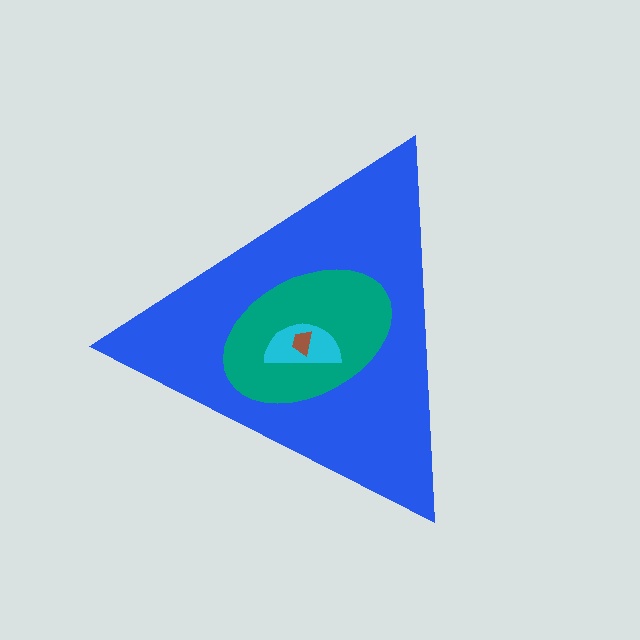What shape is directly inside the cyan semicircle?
The brown trapezoid.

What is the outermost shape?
The blue triangle.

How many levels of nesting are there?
4.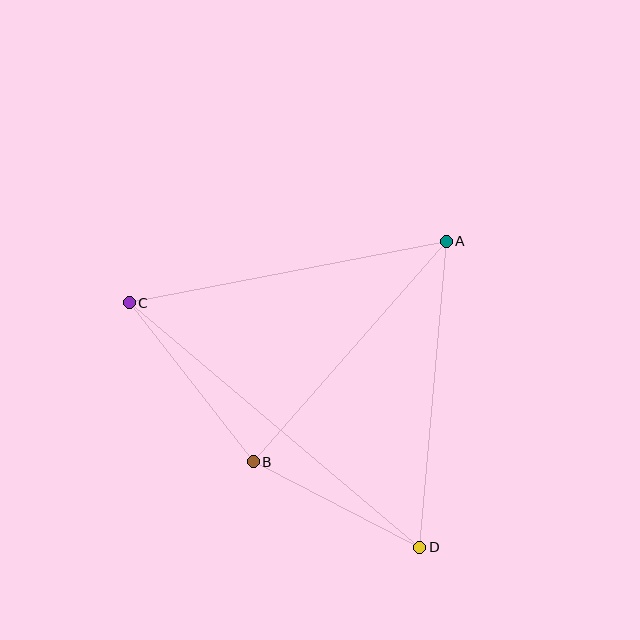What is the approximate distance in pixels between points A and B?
The distance between A and B is approximately 293 pixels.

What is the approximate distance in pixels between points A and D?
The distance between A and D is approximately 307 pixels.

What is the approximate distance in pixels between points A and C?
The distance between A and C is approximately 323 pixels.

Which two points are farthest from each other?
Points C and D are farthest from each other.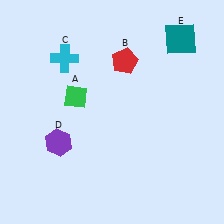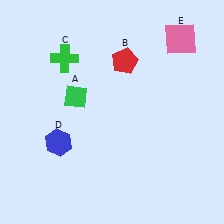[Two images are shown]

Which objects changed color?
C changed from cyan to green. D changed from purple to blue. E changed from teal to pink.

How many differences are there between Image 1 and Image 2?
There are 3 differences between the two images.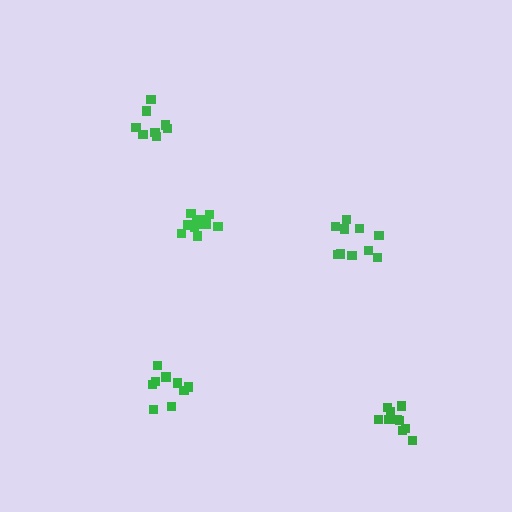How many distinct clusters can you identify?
There are 5 distinct clusters.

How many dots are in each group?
Group 1: 10 dots, Group 2: 9 dots, Group 3: 8 dots, Group 4: 11 dots, Group 5: 13 dots (51 total).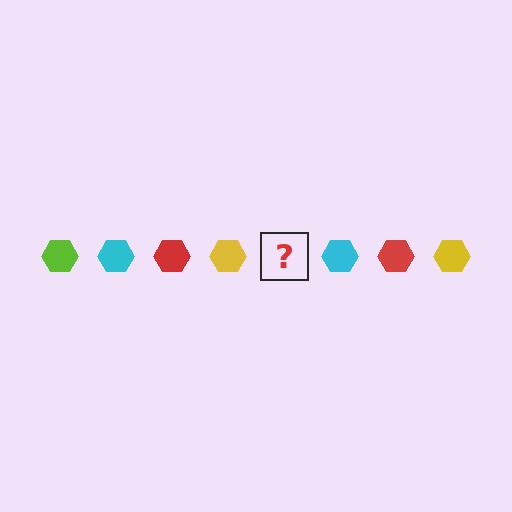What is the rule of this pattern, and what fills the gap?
The rule is that the pattern cycles through lime, cyan, red, yellow hexagons. The gap should be filled with a lime hexagon.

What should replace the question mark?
The question mark should be replaced with a lime hexagon.